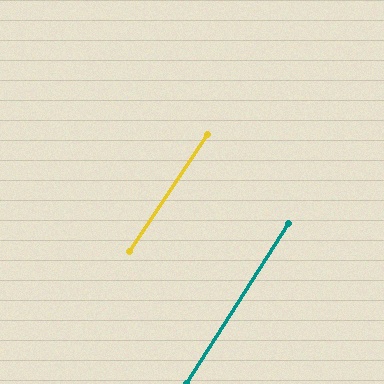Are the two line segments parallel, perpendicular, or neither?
Parallel — their directions differ by only 1.0°.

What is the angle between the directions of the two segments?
Approximately 1 degree.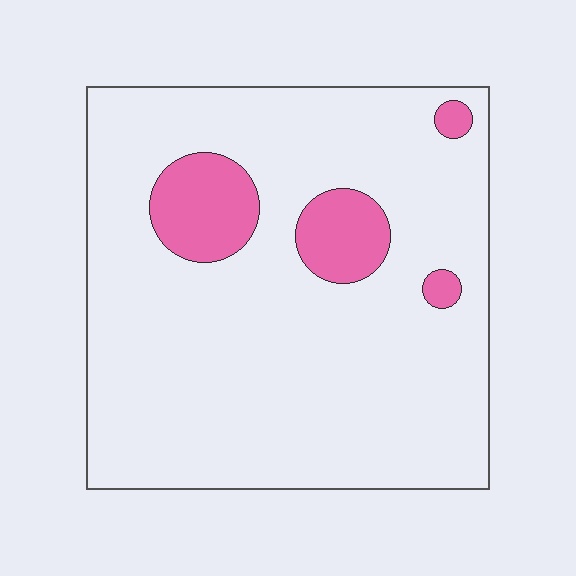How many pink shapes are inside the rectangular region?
4.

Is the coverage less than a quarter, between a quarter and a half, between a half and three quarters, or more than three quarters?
Less than a quarter.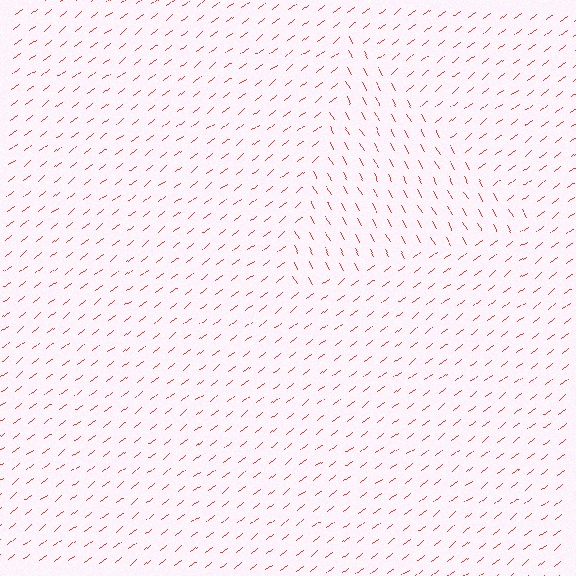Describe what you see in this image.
The image is filled with small red line segments. A triangle region in the image has lines oriented differently from the surrounding lines, creating a visible texture boundary.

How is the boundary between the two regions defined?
The boundary is defined purely by a change in line orientation (approximately 82 degrees difference). All lines are the same color and thickness.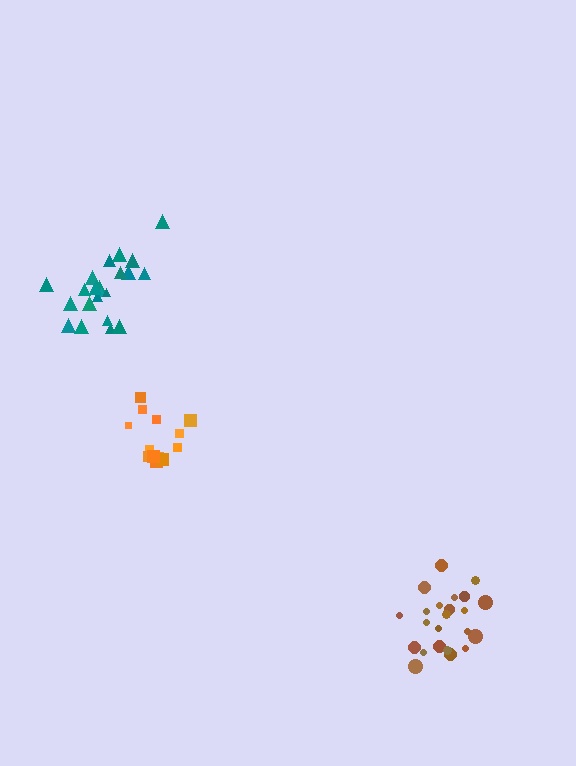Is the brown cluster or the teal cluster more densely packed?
Brown.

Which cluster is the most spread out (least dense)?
Teal.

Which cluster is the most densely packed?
Brown.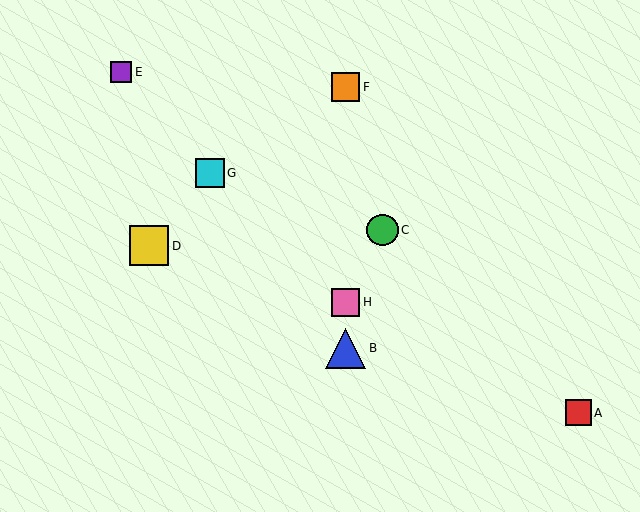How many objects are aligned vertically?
3 objects (B, F, H) are aligned vertically.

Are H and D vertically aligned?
No, H is at x≈346 and D is at x≈149.